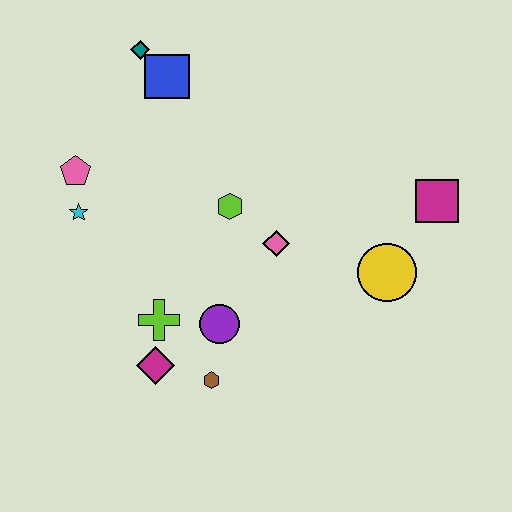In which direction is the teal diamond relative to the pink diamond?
The teal diamond is above the pink diamond.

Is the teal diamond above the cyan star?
Yes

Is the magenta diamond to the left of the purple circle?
Yes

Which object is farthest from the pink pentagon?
The magenta square is farthest from the pink pentagon.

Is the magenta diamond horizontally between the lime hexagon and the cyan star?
Yes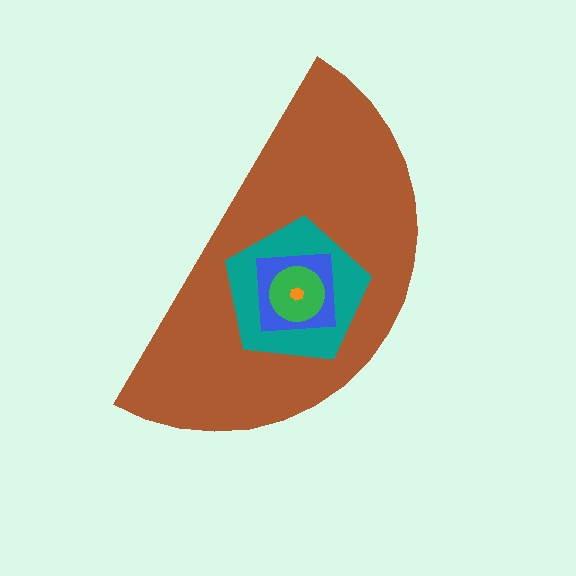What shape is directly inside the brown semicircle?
The teal pentagon.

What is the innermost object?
The orange hexagon.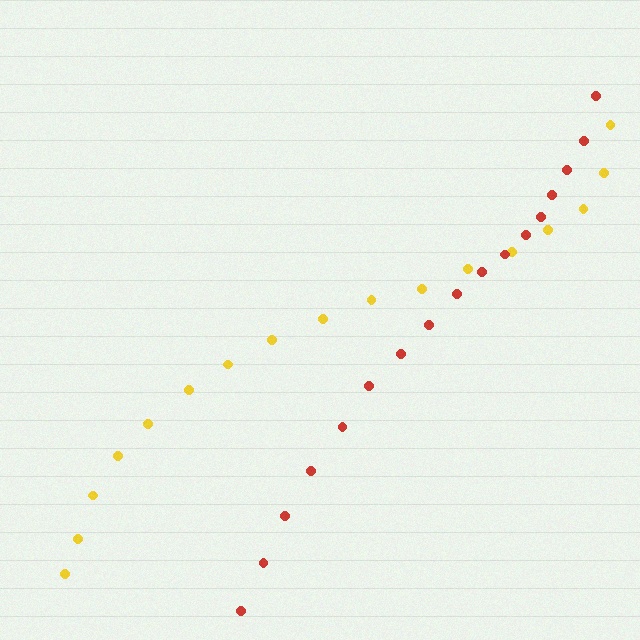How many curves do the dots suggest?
There are 2 distinct paths.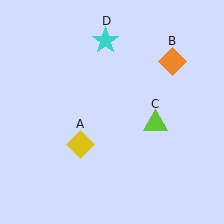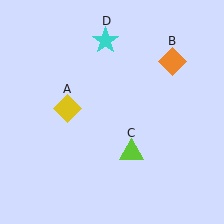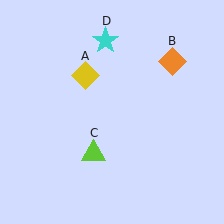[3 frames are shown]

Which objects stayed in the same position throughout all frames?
Orange diamond (object B) and cyan star (object D) remained stationary.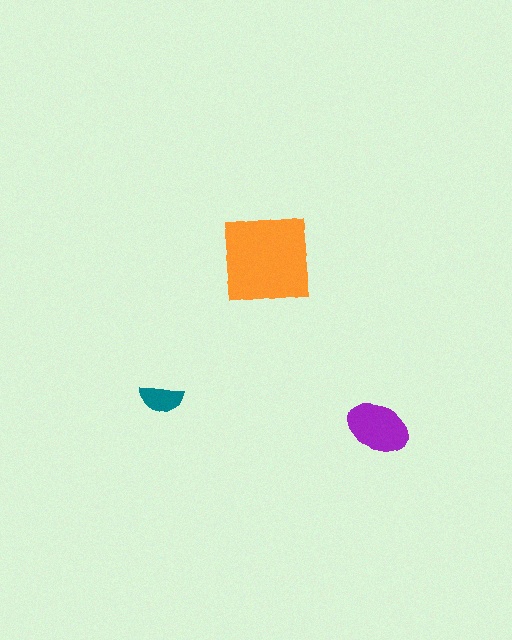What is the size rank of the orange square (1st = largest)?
1st.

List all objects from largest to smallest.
The orange square, the purple ellipse, the teal semicircle.